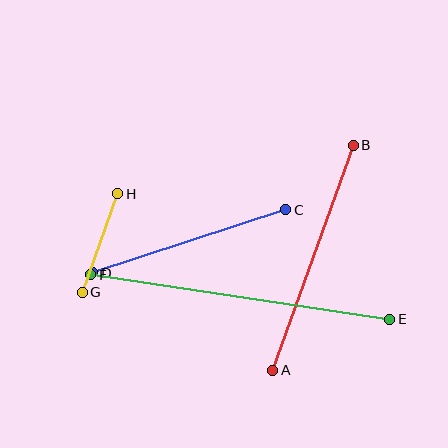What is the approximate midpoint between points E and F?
The midpoint is at approximately (240, 297) pixels.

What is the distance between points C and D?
The distance is approximately 203 pixels.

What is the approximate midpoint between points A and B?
The midpoint is at approximately (313, 258) pixels.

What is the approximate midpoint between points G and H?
The midpoint is at approximately (100, 243) pixels.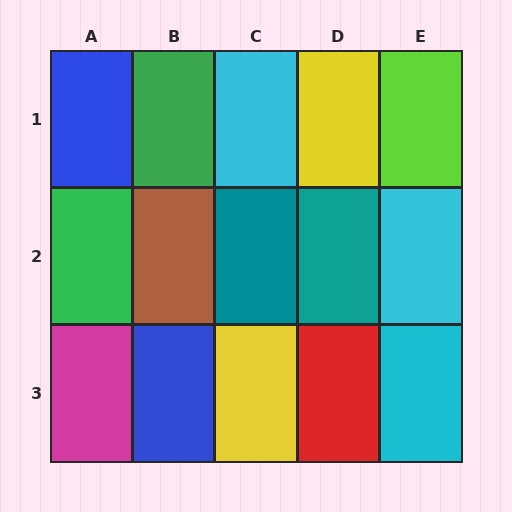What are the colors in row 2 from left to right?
Green, brown, teal, teal, cyan.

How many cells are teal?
2 cells are teal.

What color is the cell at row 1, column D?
Yellow.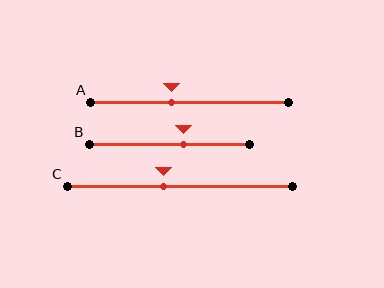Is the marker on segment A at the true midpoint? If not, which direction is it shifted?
No, the marker on segment A is shifted to the left by about 9% of the segment length.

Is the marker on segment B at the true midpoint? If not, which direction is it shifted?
No, the marker on segment B is shifted to the right by about 9% of the segment length.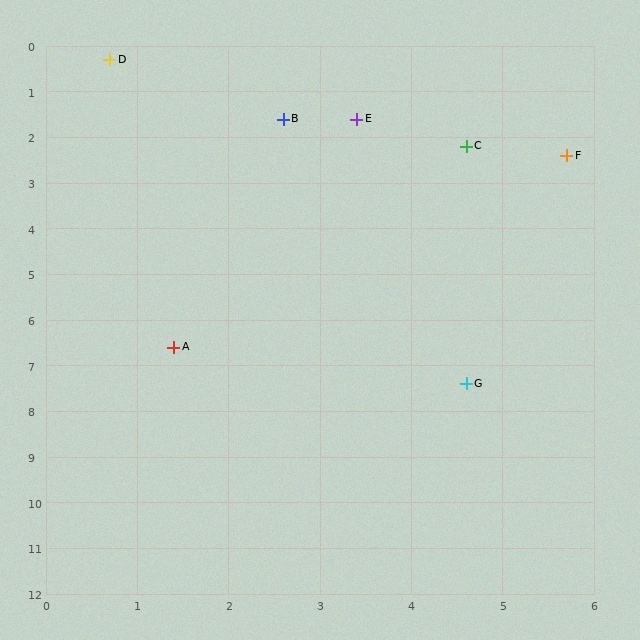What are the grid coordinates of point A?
Point A is at approximately (1.4, 6.6).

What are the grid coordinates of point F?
Point F is at approximately (5.7, 2.4).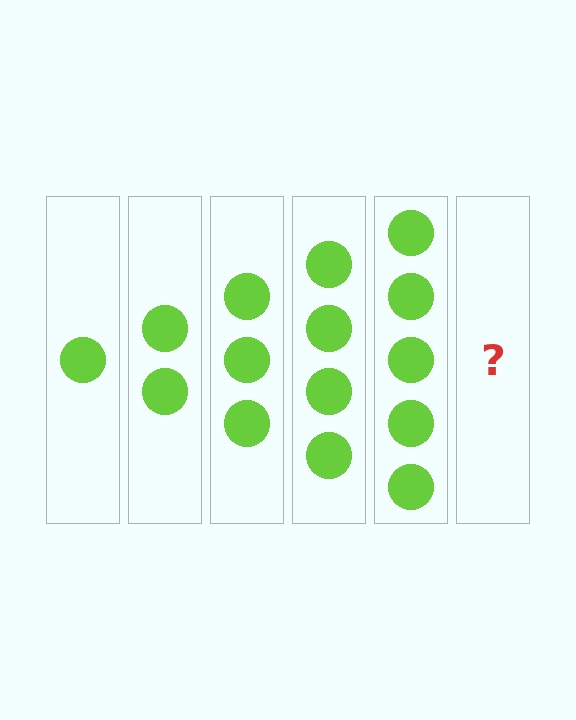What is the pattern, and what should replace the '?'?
The pattern is that each step adds one more circle. The '?' should be 6 circles.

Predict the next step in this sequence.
The next step is 6 circles.